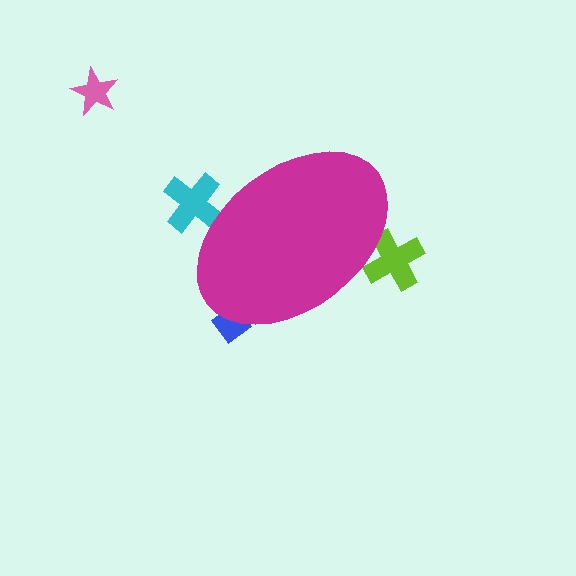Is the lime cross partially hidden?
Yes, the lime cross is partially hidden behind the magenta ellipse.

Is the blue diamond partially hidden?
Yes, the blue diamond is partially hidden behind the magenta ellipse.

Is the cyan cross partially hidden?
Yes, the cyan cross is partially hidden behind the magenta ellipse.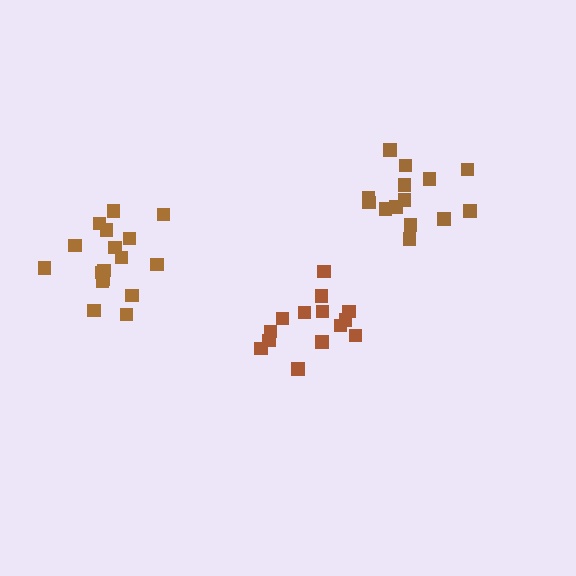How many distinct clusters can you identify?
There are 3 distinct clusters.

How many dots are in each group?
Group 1: 14 dots, Group 2: 17 dots, Group 3: 14 dots (45 total).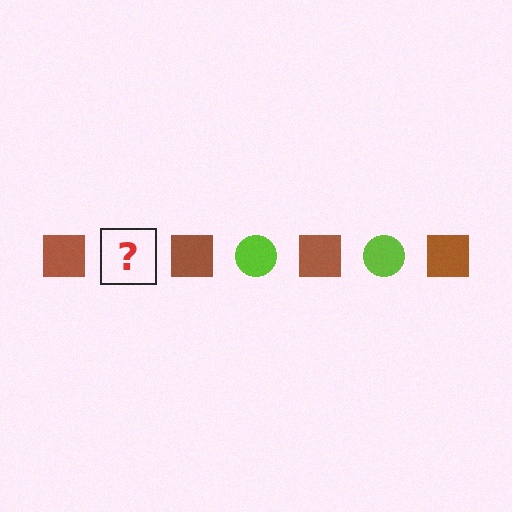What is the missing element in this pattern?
The missing element is a lime circle.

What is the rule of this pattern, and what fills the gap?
The rule is that the pattern alternates between brown square and lime circle. The gap should be filled with a lime circle.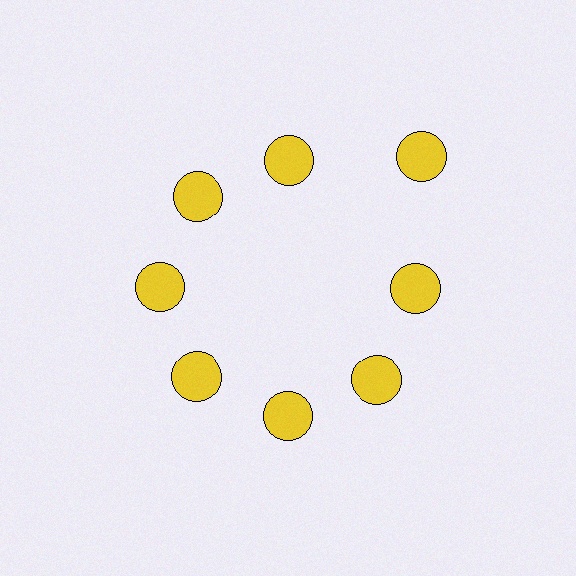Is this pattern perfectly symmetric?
No. The 8 yellow circles are arranged in a ring, but one element near the 2 o'clock position is pushed outward from the center, breaking the 8-fold rotational symmetry.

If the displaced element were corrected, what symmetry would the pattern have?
It would have 8-fold rotational symmetry — the pattern would map onto itself every 45 degrees.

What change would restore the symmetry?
The symmetry would be restored by moving it inward, back onto the ring so that all 8 circles sit at equal angles and equal distance from the center.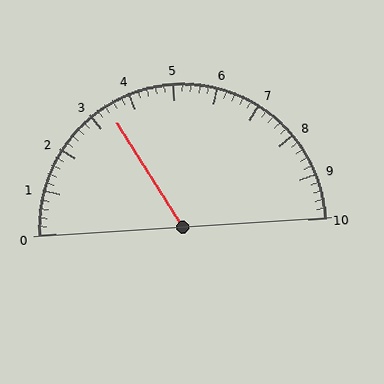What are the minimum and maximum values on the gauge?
The gauge ranges from 0 to 10.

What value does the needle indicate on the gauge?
The needle indicates approximately 3.4.